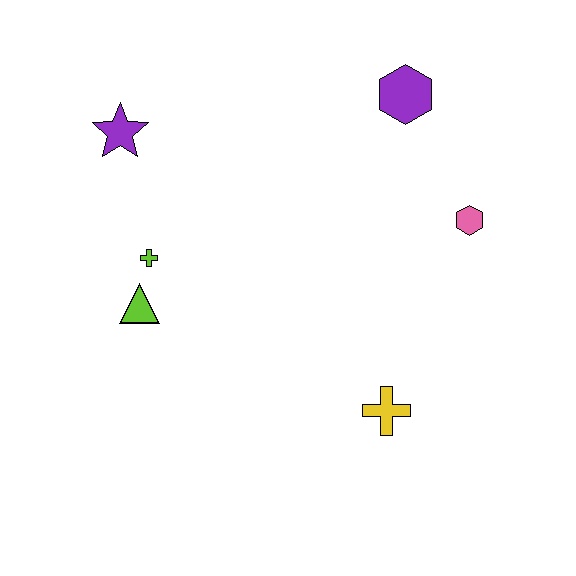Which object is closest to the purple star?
The lime cross is closest to the purple star.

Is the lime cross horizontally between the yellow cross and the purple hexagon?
No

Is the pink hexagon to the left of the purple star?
No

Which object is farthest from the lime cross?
The pink hexagon is farthest from the lime cross.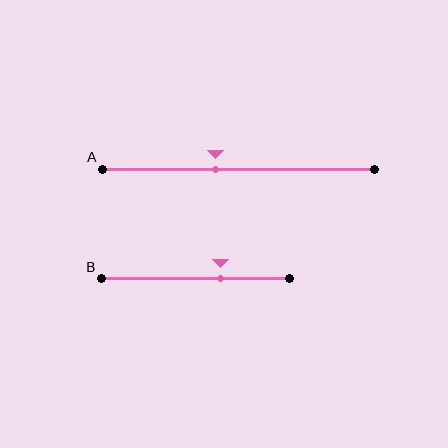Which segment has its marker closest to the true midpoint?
Segment A has its marker closest to the true midpoint.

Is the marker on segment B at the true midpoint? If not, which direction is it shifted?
No, the marker on segment B is shifted to the right by about 13% of the segment length.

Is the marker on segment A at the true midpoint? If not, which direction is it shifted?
No, the marker on segment A is shifted to the left by about 8% of the segment length.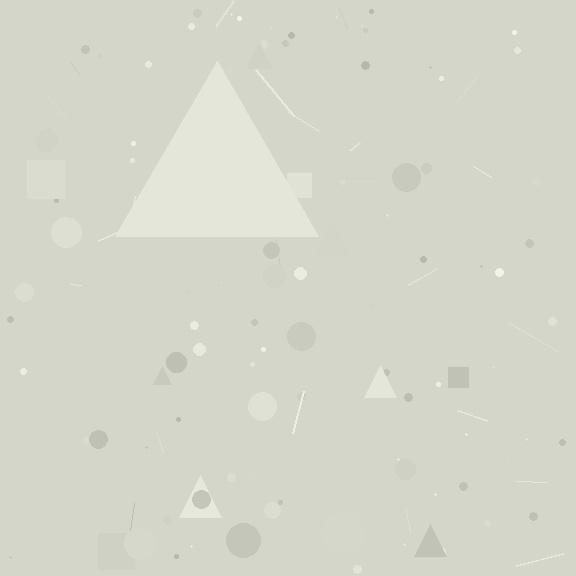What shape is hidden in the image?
A triangle is hidden in the image.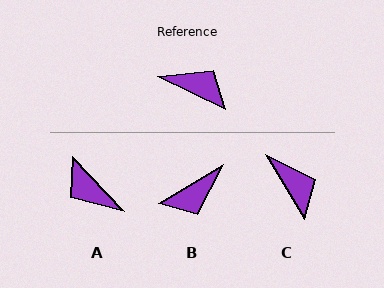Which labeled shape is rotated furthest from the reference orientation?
A, about 159 degrees away.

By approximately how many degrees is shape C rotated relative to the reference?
Approximately 34 degrees clockwise.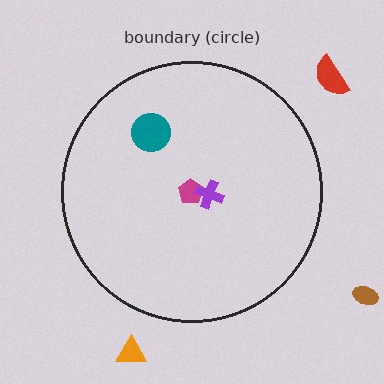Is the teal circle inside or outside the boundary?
Inside.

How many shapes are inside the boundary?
3 inside, 3 outside.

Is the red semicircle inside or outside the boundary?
Outside.